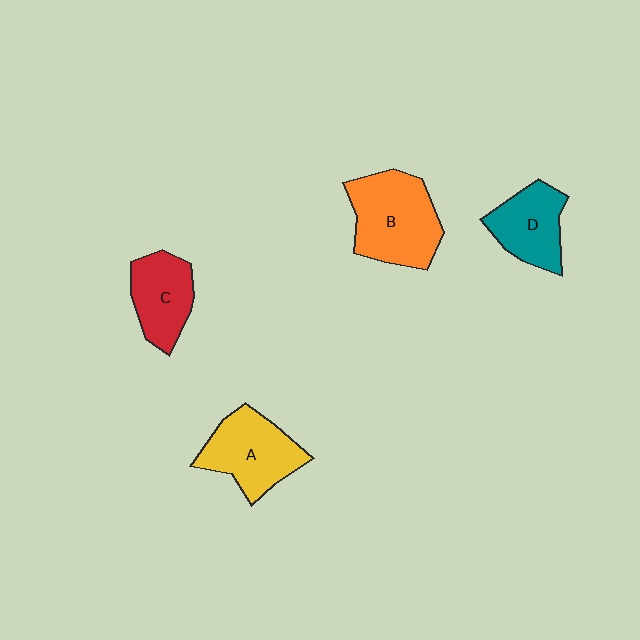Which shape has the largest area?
Shape B (orange).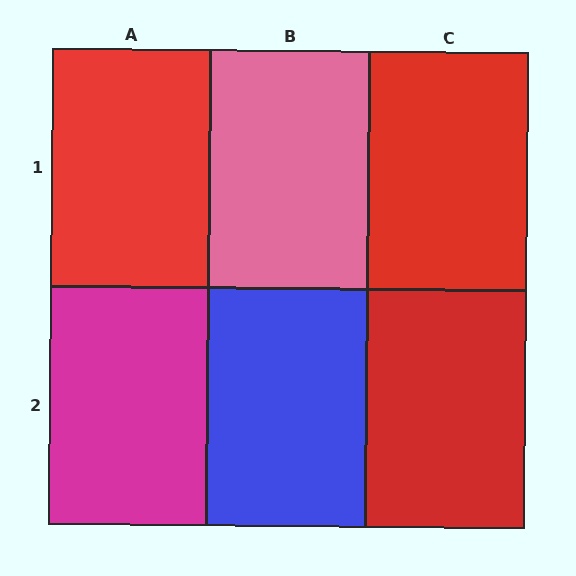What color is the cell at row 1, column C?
Red.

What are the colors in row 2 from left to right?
Magenta, blue, red.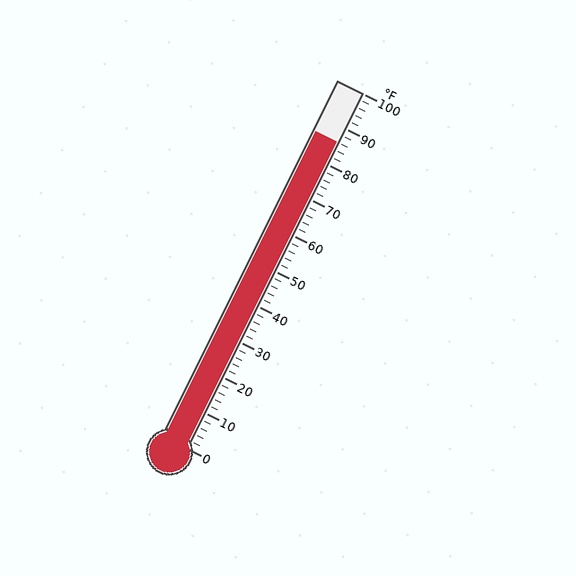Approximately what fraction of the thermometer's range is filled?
The thermometer is filled to approximately 85% of its range.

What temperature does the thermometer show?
The thermometer shows approximately 86°F.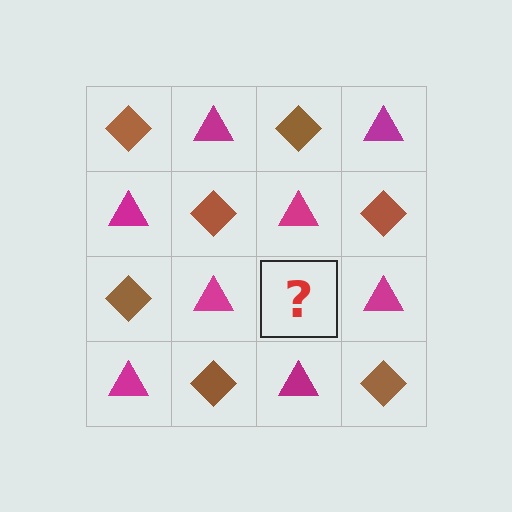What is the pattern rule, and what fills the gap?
The rule is that it alternates brown diamond and magenta triangle in a checkerboard pattern. The gap should be filled with a brown diamond.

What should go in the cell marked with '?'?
The missing cell should contain a brown diamond.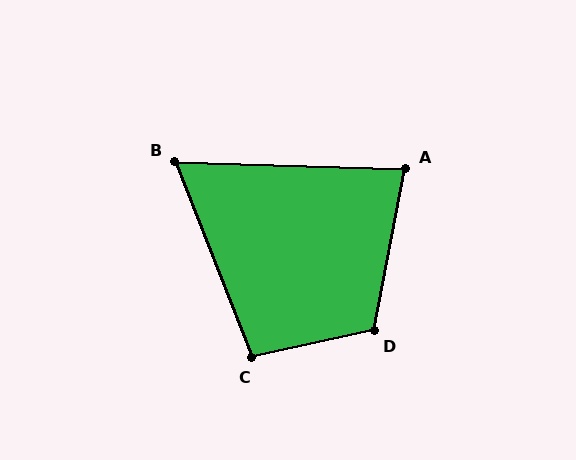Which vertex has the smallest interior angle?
B, at approximately 67 degrees.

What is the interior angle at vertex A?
Approximately 81 degrees (acute).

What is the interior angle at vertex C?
Approximately 99 degrees (obtuse).